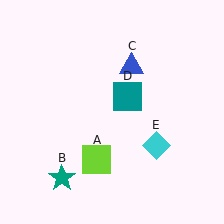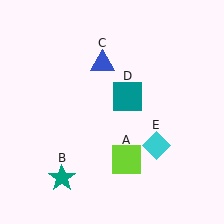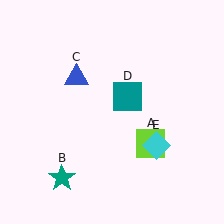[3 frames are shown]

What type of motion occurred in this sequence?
The lime square (object A), blue triangle (object C) rotated counterclockwise around the center of the scene.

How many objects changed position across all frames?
2 objects changed position: lime square (object A), blue triangle (object C).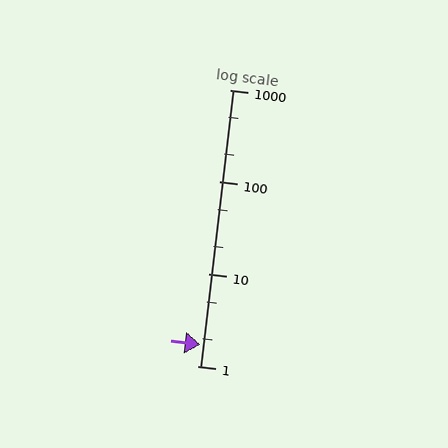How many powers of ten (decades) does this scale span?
The scale spans 3 decades, from 1 to 1000.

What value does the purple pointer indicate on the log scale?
The pointer indicates approximately 1.7.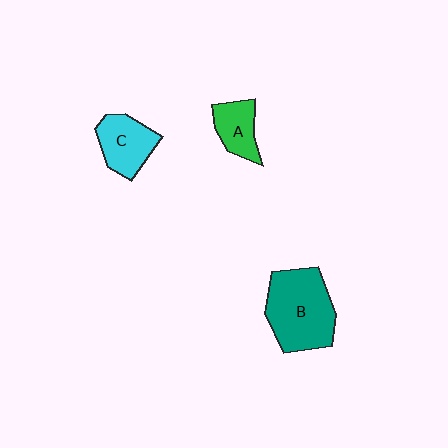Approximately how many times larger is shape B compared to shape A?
Approximately 2.2 times.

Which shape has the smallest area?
Shape A (green).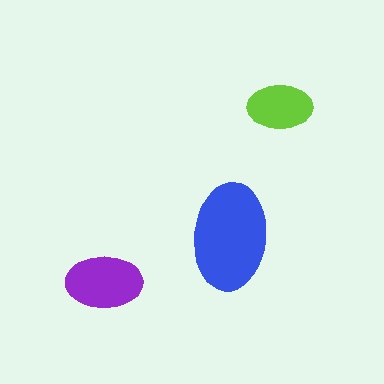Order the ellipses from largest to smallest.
the blue one, the purple one, the lime one.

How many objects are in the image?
There are 3 objects in the image.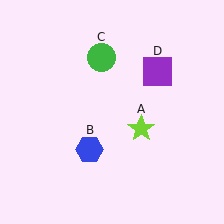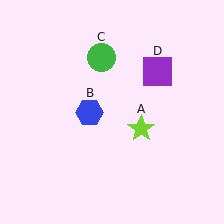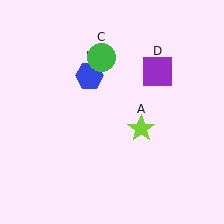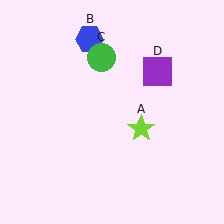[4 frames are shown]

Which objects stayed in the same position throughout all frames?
Lime star (object A) and green circle (object C) and purple square (object D) remained stationary.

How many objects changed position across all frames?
1 object changed position: blue hexagon (object B).